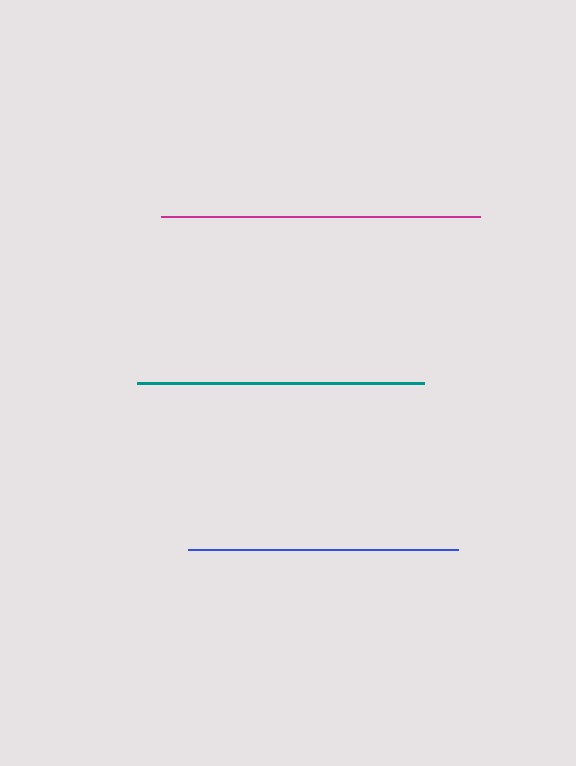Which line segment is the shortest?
The blue line is the shortest at approximately 271 pixels.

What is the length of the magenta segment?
The magenta segment is approximately 319 pixels long.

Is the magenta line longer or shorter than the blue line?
The magenta line is longer than the blue line.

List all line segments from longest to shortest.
From longest to shortest: magenta, teal, blue.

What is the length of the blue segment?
The blue segment is approximately 271 pixels long.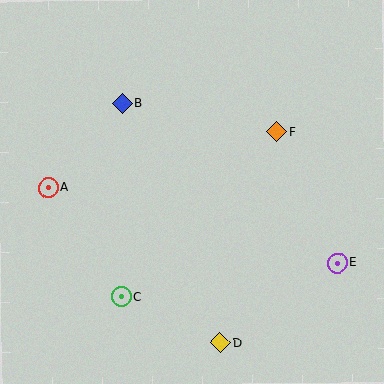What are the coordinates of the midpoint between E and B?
The midpoint between E and B is at (230, 183).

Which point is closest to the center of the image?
Point F at (277, 132) is closest to the center.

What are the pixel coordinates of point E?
Point E is at (337, 263).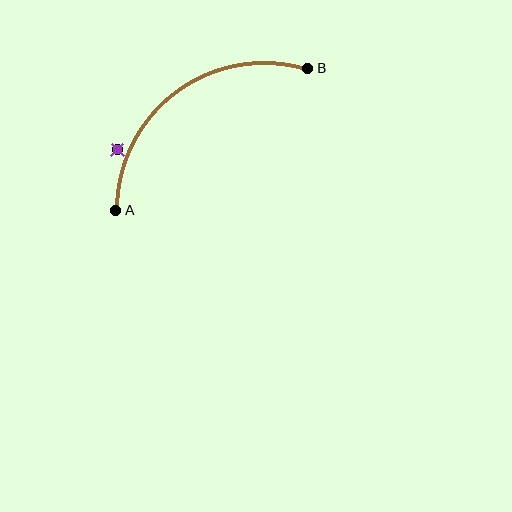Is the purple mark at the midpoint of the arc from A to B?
No — the purple mark does not lie on the arc at all. It sits slightly outside the curve.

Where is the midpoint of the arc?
The arc midpoint is the point on the curve farthest from the straight line joining A and B. It sits above and to the left of that line.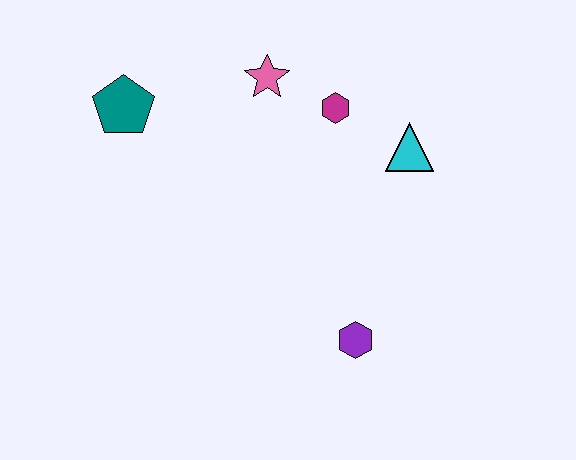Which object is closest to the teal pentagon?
The pink star is closest to the teal pentagon.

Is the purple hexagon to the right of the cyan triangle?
No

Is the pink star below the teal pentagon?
No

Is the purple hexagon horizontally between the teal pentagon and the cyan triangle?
Yes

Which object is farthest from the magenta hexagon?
The purple hexagon is farthest from the magenta hexagon.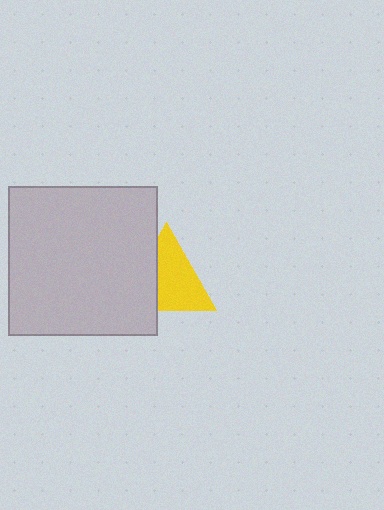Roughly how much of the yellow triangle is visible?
Most of it is visible (roughly 66%).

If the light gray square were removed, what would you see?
You would see the complete yellow triangle.